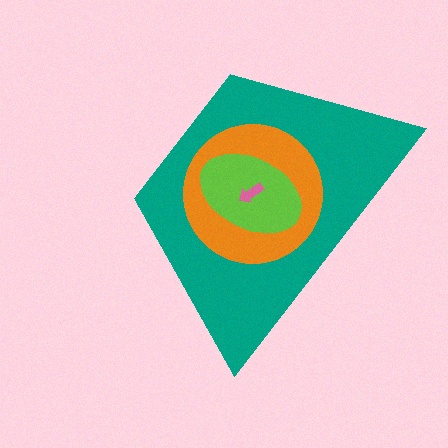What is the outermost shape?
The teal trapezoid.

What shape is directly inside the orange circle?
The lime ellipse.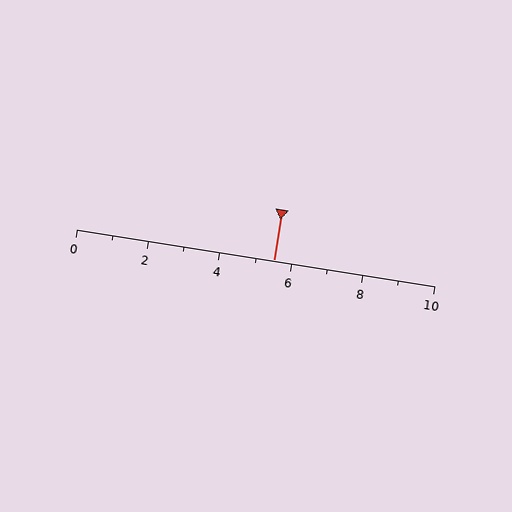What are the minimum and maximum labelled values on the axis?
The axis runs from 0 to 10.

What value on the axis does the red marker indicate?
The marker indicates approximately 5.5.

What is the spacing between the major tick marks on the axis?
The major ticks are spaced 2 apart.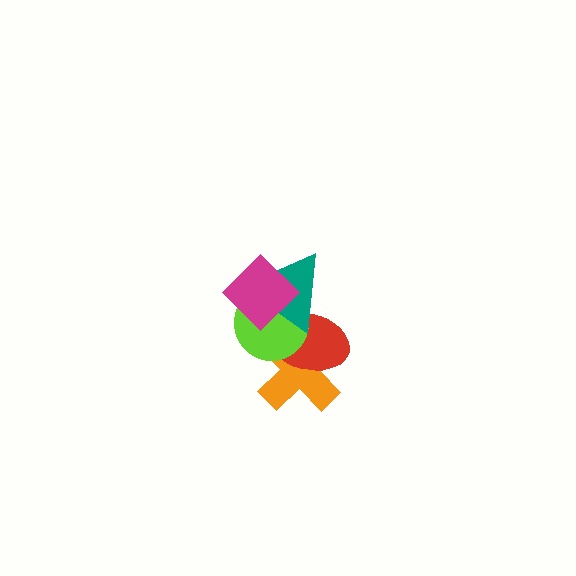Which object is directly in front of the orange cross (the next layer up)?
The red ellipse is directly in front of the orange cross.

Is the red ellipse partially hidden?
Yes, it is partially covered by another shape.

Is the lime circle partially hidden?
Yes, it is partially covered by another shape.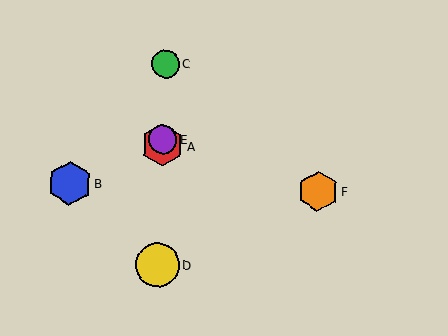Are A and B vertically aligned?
No, A is at x≈162 and B is at x≈70.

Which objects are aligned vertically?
Objects A, C, D, E are aligned vertically.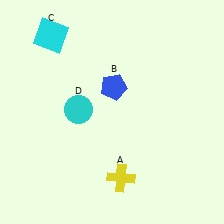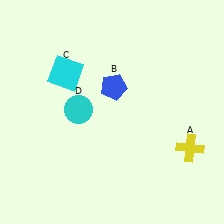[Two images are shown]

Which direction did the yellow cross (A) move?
The yellow cross (A) moved right.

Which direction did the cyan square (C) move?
The cyan square (C) moved down.